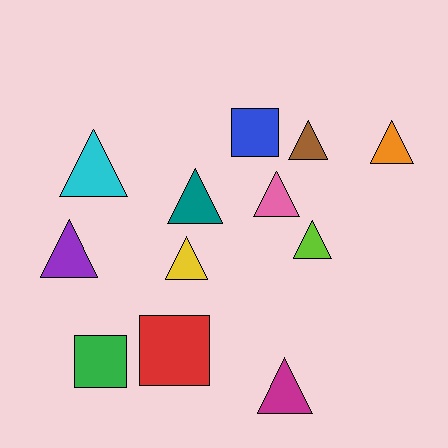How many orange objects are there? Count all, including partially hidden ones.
There is 1 orange object.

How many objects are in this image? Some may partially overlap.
There are 12 objects.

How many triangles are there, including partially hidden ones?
There are 9 triangles.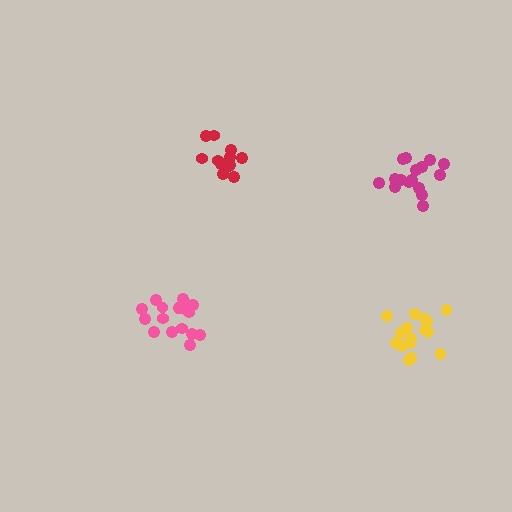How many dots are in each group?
Group 1: 17 dots, Group 2: 16 dots, Group 3: 12 dots, Group 4: 16 dots (61 total).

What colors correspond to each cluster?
The clusters are colored: pink, yellow, red, magenta.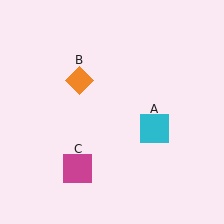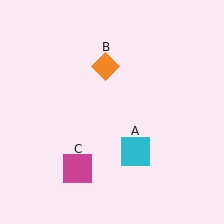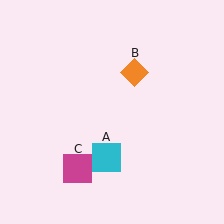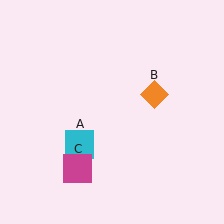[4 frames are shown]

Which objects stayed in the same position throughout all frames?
Magenta square (object C) remained stationary.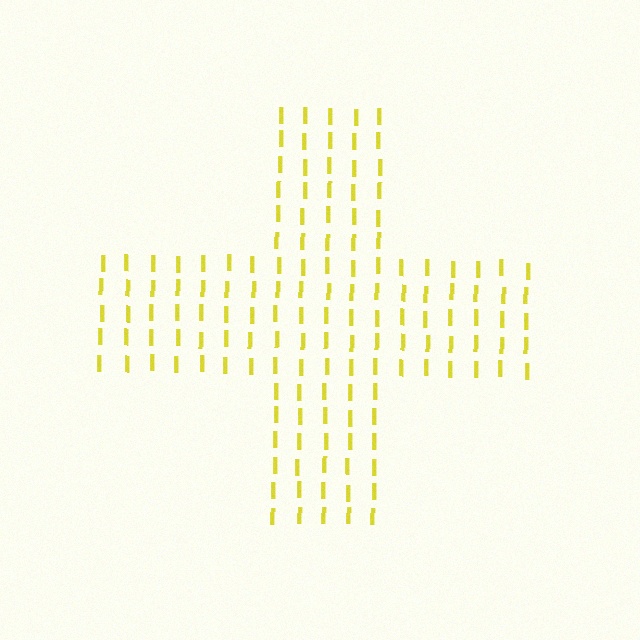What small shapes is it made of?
It is made of small letter I's.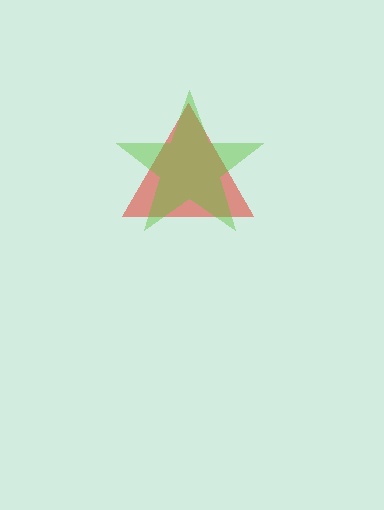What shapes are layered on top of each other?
The layered shapes are: a red triangle, a lime star.